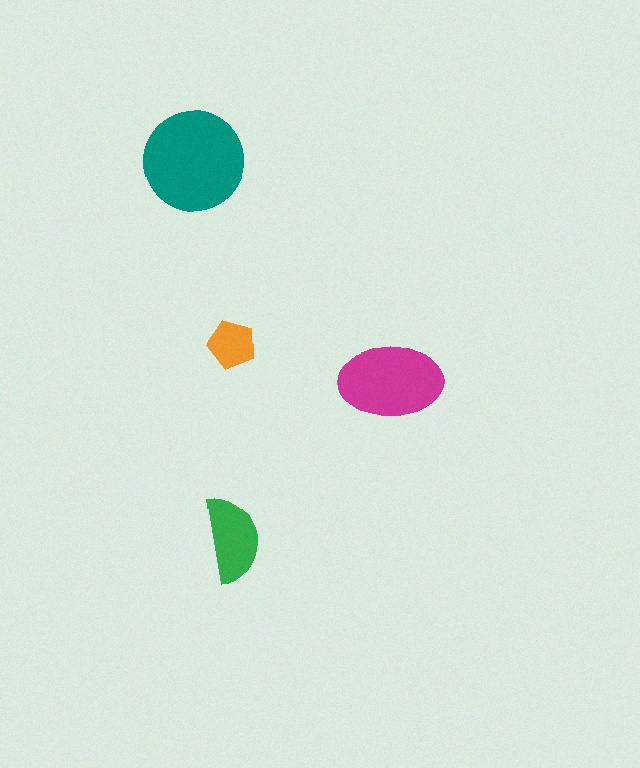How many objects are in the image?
There are 4 objects in the image.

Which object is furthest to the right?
The magenta ellipse is rightmost.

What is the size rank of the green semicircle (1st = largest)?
3rd.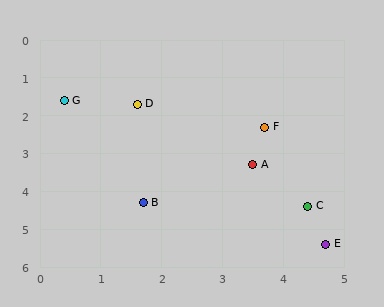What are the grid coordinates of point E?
Point E is at approximately (4.7, 5.4).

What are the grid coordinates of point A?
Point A is at approximately (3.5, 3.3).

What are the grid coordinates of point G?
Point G is at approximately (0.4, 1.6).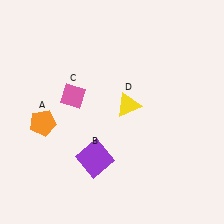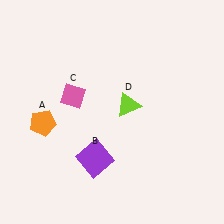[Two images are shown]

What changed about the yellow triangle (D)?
In Image 1, D is yellow. In Image 2, it changed to lime.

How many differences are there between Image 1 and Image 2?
There is 1 difference between the two images.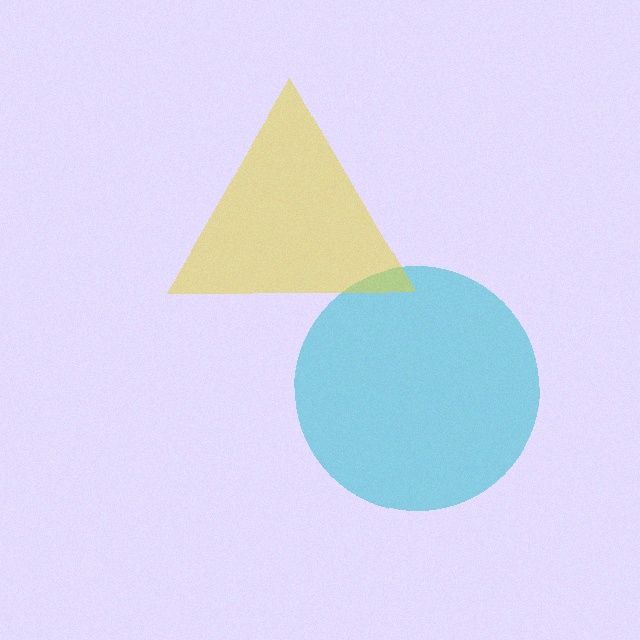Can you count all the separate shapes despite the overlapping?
Yes, there are 2 separate shapes.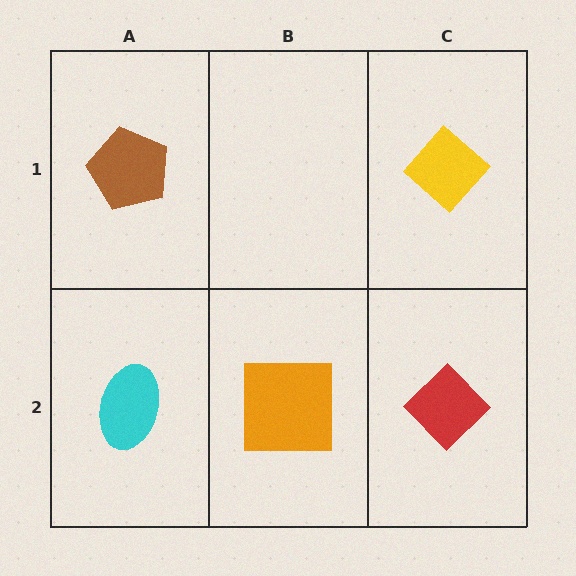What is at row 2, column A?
A cyan ellipse.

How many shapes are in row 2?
3 shapes.